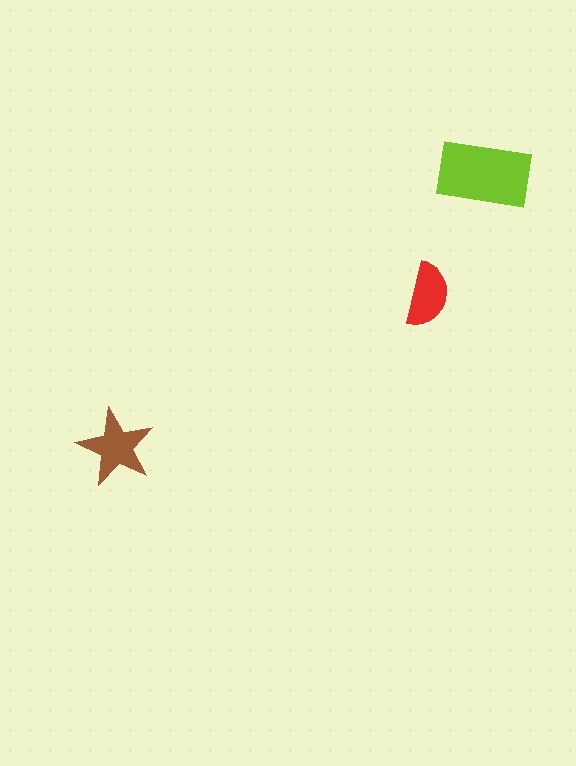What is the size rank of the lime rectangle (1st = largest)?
1st.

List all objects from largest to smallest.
The lime rectangle, the brown star, the red semicircle.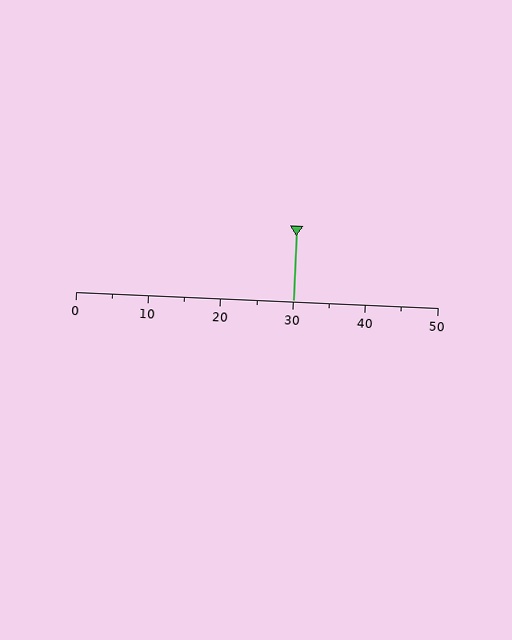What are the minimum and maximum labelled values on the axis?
The axis runs from 0 to 50.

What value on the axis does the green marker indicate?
The marker indicates approximately 30.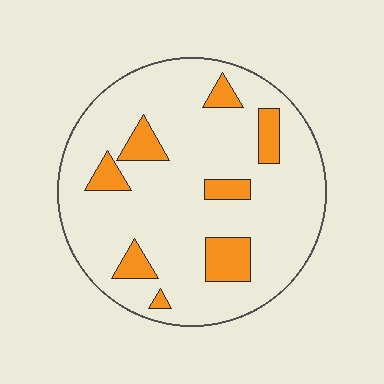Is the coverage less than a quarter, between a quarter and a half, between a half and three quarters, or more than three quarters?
Less than a quarter.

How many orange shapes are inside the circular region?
8.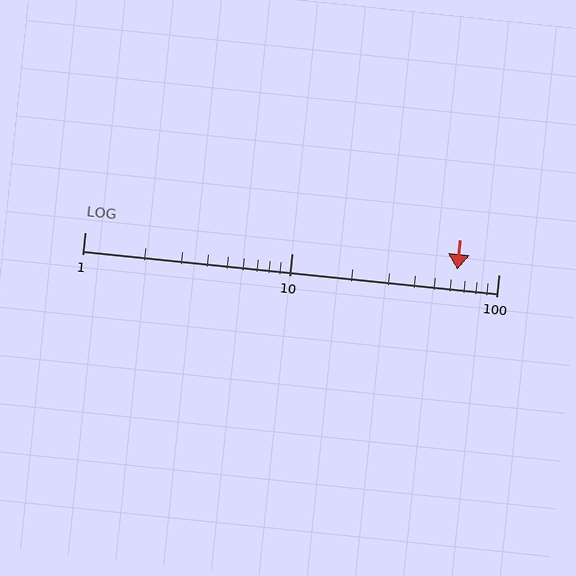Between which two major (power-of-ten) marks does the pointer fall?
The pointer is between 10 and 100.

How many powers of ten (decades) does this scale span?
The scale spans 2 decades, from 1 to 100.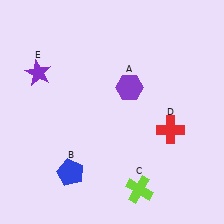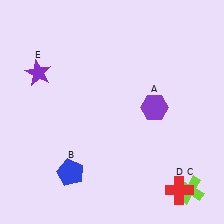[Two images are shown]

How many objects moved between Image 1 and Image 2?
3 objects moved between the two images.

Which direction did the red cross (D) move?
The red cross (D) moved down.